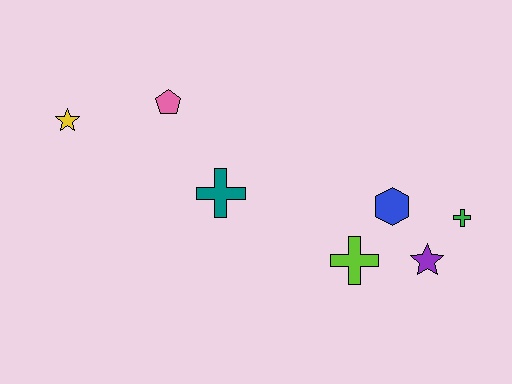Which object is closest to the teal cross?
The pink pentagon is closest to the teal cross.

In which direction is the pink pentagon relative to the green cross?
The pink pentagon is to the left of the green cross.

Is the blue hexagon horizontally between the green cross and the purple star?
No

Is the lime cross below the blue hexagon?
Yes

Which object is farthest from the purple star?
The yellow star is farthest from the purple star.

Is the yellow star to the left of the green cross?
Yes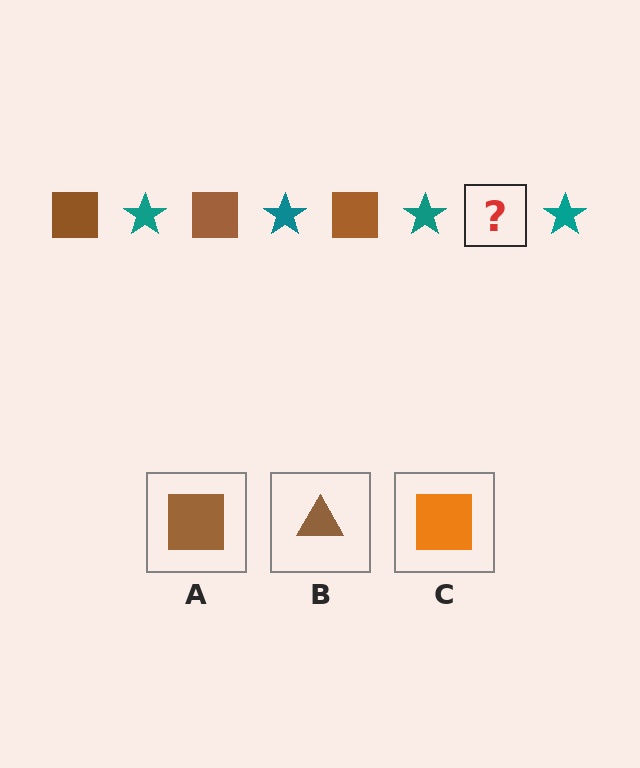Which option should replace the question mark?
Option A.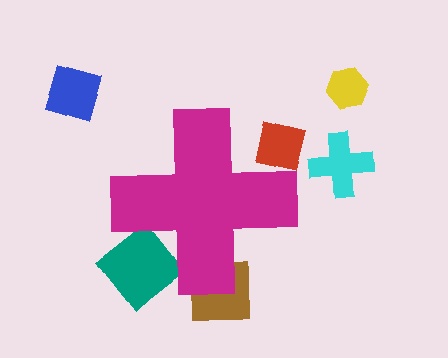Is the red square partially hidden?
Yes, the red square is partially hidden behind the magenta cross.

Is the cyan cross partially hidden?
No, the cyan cross is fully visible.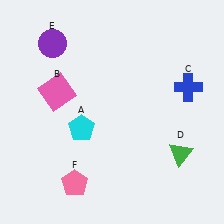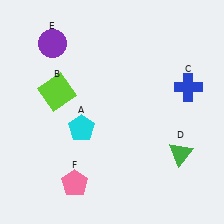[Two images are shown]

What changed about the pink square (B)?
In Image 1, B is pink. In Image 2, it changed to lime.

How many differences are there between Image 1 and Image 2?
There is 1 difference between the two images.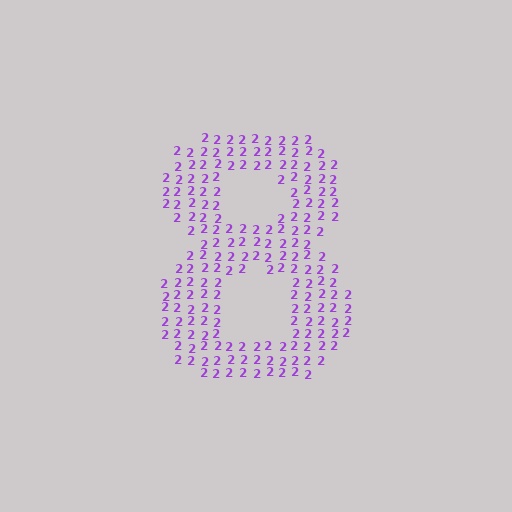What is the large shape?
The large shape is the digit 8.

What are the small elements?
The small elements are digit 2's.